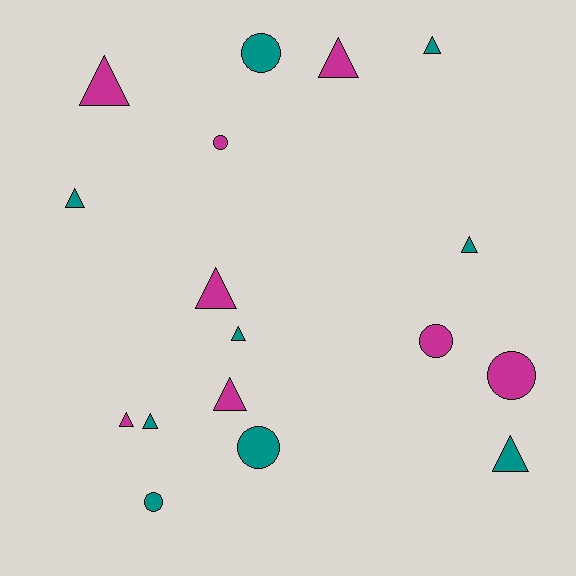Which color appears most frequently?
Teal, with 9 objects.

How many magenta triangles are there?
There are 5 magenta triangles.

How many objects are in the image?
There are 17 objects.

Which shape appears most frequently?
Triangle, with 11 objects.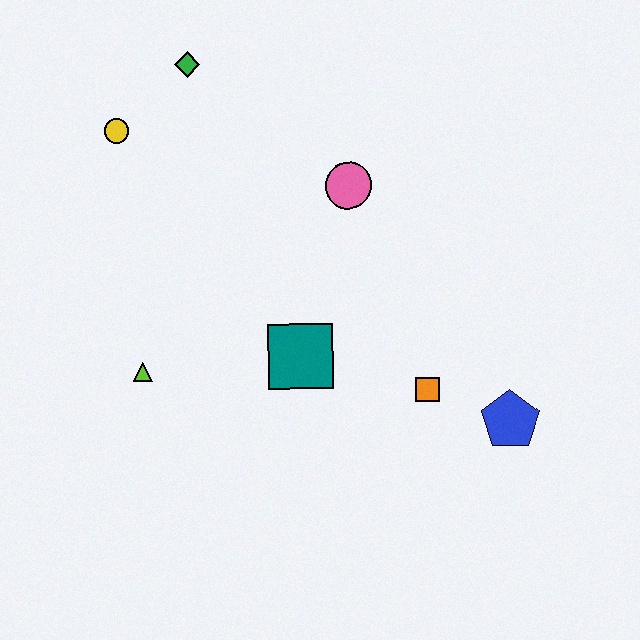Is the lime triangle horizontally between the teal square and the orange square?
No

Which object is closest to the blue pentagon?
The orange square is closest to the blue pentagon.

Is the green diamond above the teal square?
Yes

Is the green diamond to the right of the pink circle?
No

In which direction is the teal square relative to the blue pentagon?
The teal square is to the left of the blue pentagon.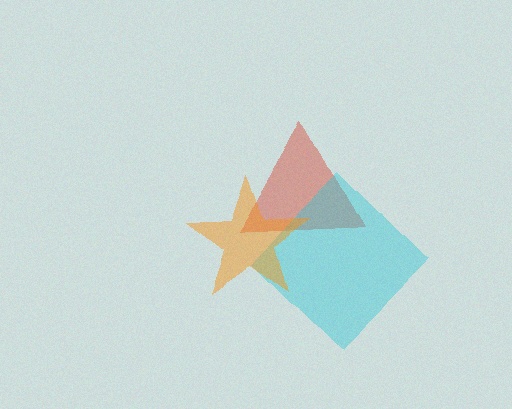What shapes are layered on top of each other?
The layered shapes are: a red triangle, a cyan diamond, an orange star.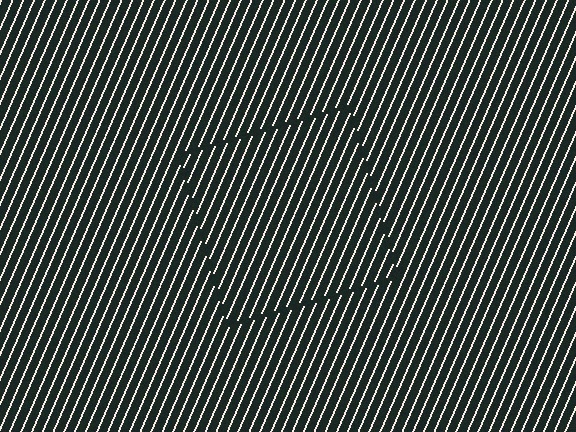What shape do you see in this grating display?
An illusory square. The interior of the shape contains the same grating, shifted by half a period — the contour is defined by the phase discontinuity where line-ends from the inner and outer gratings abut.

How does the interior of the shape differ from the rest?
The interior of the shape contains the same grating, shifted by half a period — the contour is defined by the phase discontinuity where line-ends from the inner and outer gratings abut.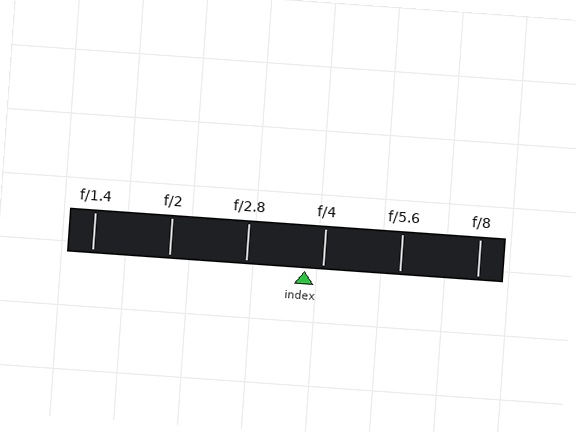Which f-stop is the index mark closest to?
The index mark is closest to f/4.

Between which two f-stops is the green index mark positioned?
The index mark is between f/2.8 and f/4.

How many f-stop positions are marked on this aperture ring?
There are 6 f-stop positions marked.